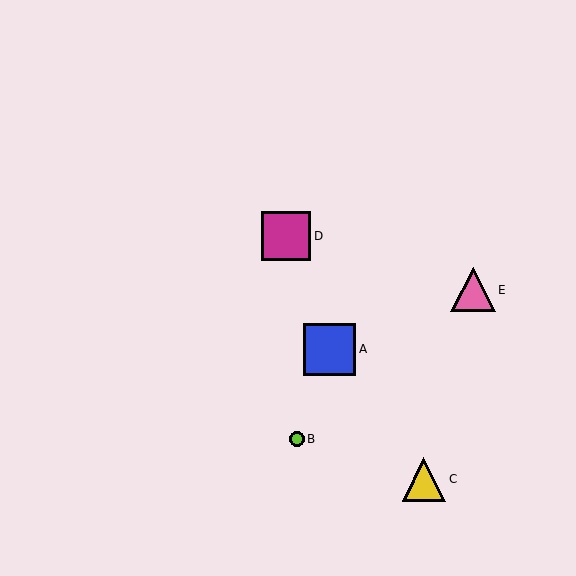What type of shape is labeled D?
Shape D is a magenta square.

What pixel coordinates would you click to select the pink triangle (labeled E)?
Click at (473, 290) to select the pink triangle E.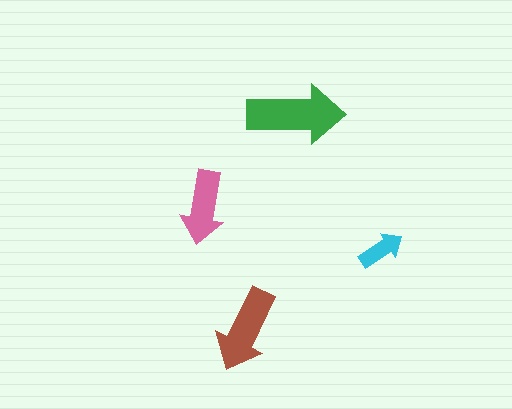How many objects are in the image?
There are 4 objects in the image.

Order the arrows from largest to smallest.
the green one, the brown one, the pink one, the cyan one.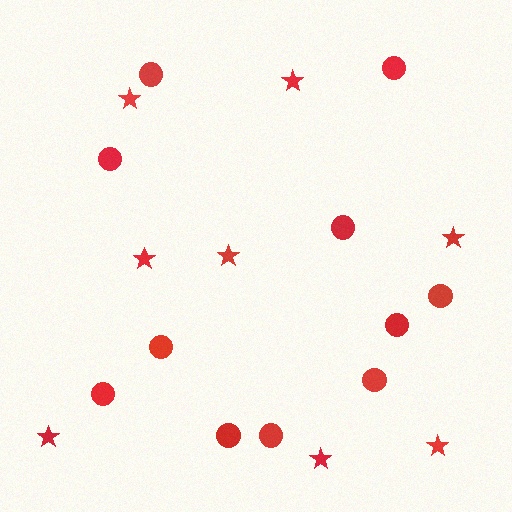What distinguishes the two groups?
There are 2 groups: one group of circles (11) and one group of stars (8).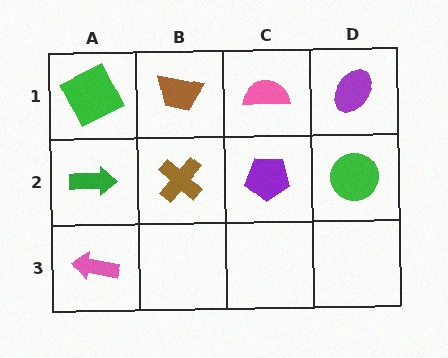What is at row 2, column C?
A purple pentagon.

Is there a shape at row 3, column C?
No, that cell is empty.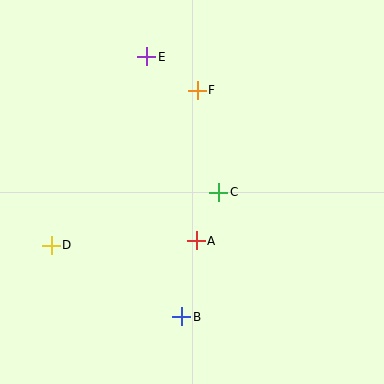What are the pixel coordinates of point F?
Point F is at (197, 90).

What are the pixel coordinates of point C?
Point C is at (219, 192).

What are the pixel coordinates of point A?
Point A is at (196, 241).